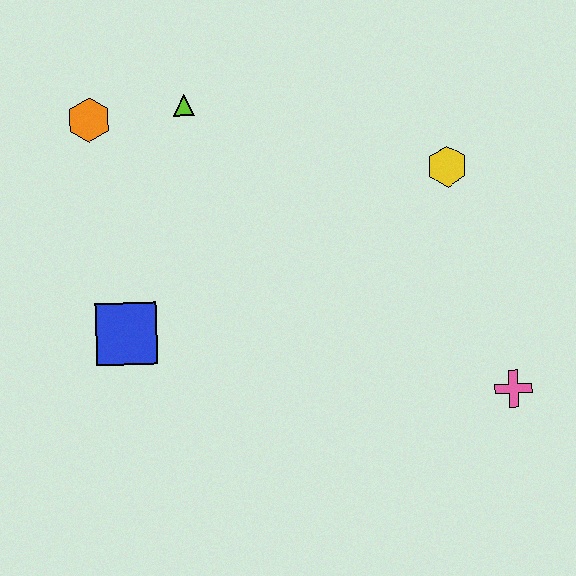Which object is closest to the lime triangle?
The orange hexagon is closest to the lime triangle.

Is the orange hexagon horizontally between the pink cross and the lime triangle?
No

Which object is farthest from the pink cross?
The orange hexagon is farthest from the pink cross.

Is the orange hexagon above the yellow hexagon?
Yes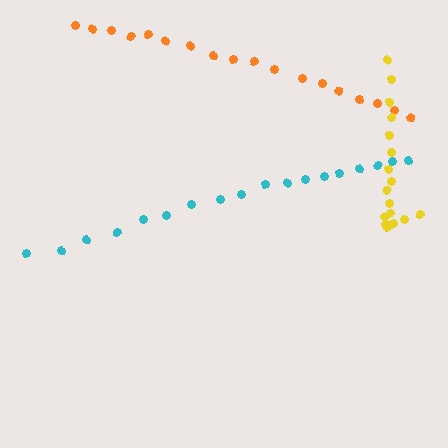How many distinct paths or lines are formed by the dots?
There are 3 distinct paths.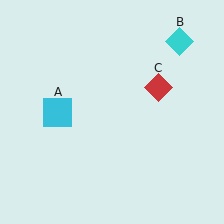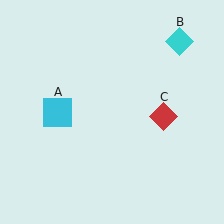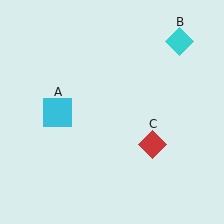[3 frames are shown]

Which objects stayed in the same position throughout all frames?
Cyan square (object A) and cyan diamond (object B) remained stationary.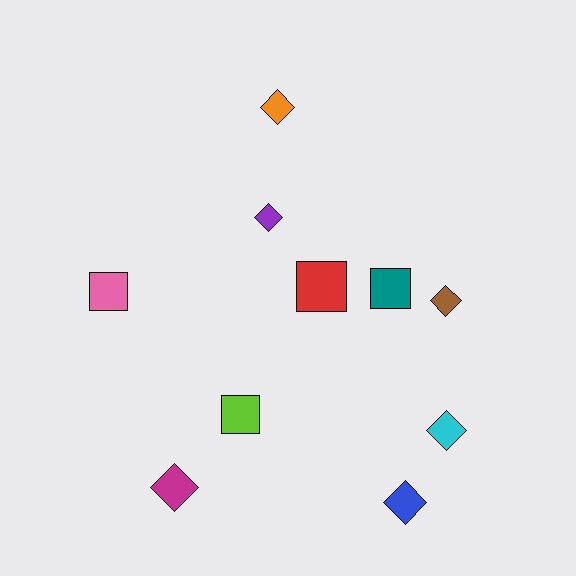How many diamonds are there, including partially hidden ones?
There are 6 diamonds.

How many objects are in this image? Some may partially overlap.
There are 10 objects.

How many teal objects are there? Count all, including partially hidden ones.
There is 1 teal object.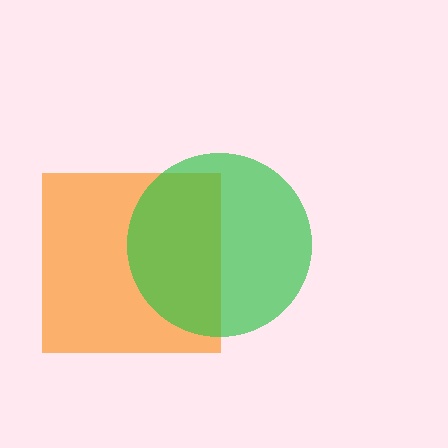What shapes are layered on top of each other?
The layered shapes are: an orange square, a green circle.